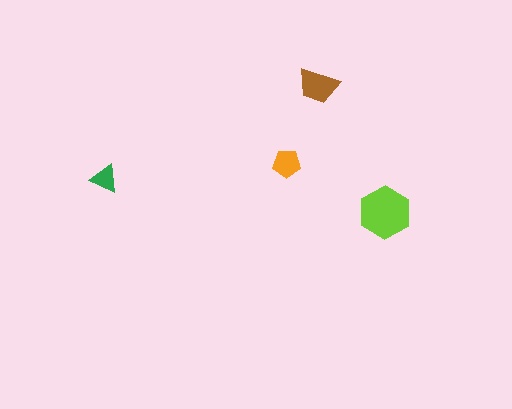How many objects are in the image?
There are 4 objects in the image.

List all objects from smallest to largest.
The green triangle, the orange pentagon, the brown trapezoid, the lime hexagon.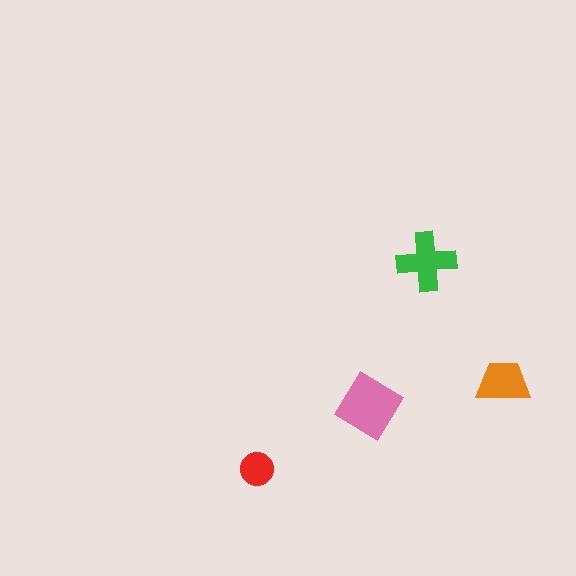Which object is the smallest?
The red circle.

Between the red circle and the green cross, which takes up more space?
The green cross.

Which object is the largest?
The pink diamond.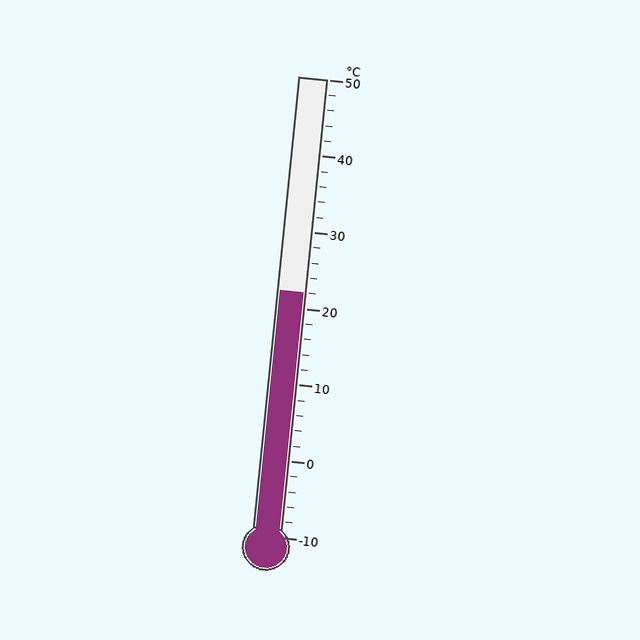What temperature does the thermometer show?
The thermometer shows approximately 22°C.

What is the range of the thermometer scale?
The thermometer scale ranges from -10°C to 50°C.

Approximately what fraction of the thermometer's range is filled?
The thermometer is filled to approximately 55% of its range.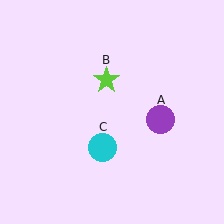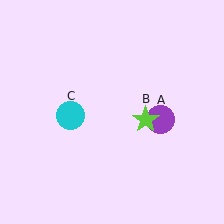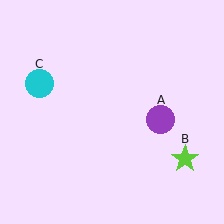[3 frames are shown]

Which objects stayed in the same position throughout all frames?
Purple circle (object A) remained stationary.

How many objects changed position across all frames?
2 objects changed position: lime star (object B), cyan circle (object C).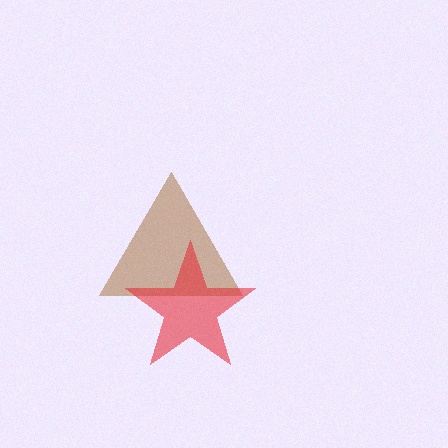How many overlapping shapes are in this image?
There are 2 overlapping shapes in the image.